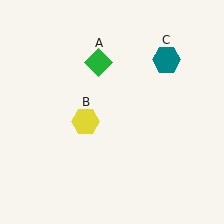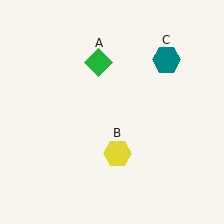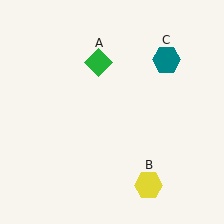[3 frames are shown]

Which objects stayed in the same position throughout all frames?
Green diamond (object A) and teal hexagon (object C) remained stationary.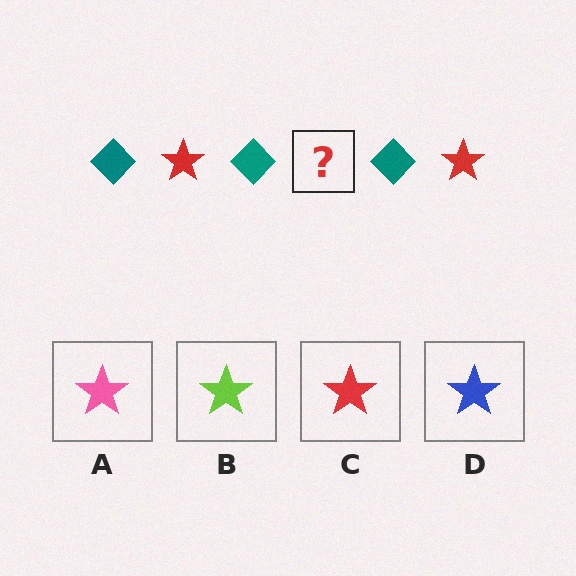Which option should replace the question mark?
Option C.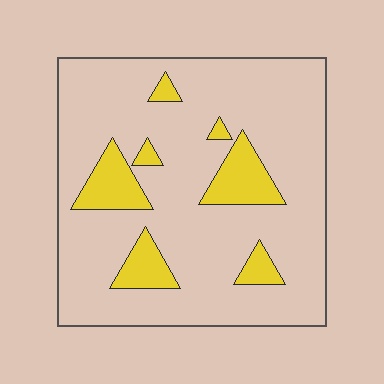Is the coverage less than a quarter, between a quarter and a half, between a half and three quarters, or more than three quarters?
Less than a quarter.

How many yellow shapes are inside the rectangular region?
7.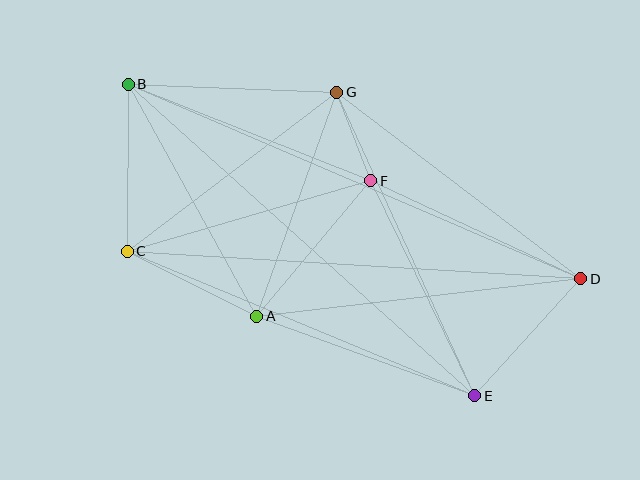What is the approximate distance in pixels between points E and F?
The distance between E and F is approximately 238 pixels.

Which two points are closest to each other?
Points F and G are closest to each other.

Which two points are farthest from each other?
Points B and D are farthest from each other.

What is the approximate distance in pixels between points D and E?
The distance between D and E is approximately 158 pixels.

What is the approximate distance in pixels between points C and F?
The distance between C and F is approximately 254 pixels.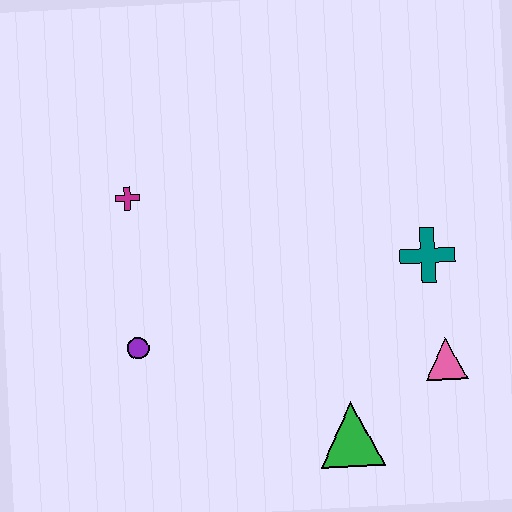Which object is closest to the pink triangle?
The teal cross is closest to the pink triangle.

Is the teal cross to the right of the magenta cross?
Yes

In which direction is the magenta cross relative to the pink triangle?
The magenta cross is to the left of the pink triangle.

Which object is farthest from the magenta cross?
The pink triangle is farthest from the magenta cross.